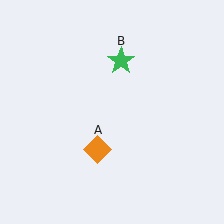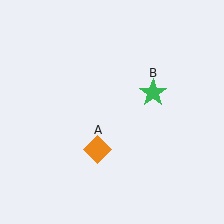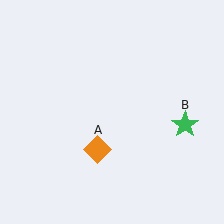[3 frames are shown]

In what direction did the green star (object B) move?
The green star (object B) moved down and to the right.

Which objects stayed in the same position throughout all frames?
Orange diamond (object A) remained stationary.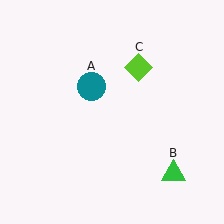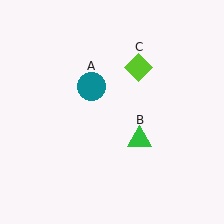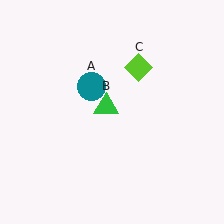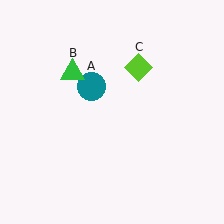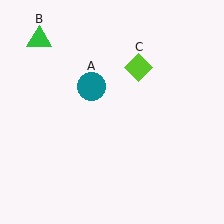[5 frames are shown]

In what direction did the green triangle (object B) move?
The green triangle (object B) moved up and to the left.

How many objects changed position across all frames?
1 object changed position: green triangle (object B).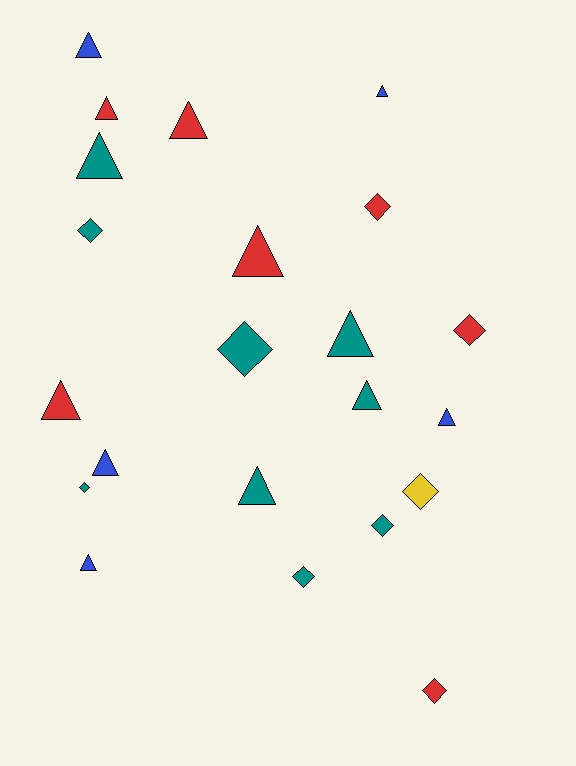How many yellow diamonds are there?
There is 1 yellow diamond.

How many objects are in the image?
There are 22 objects.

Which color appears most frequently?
Teal, with 9 objects.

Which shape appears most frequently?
Triangle, with 13 objects.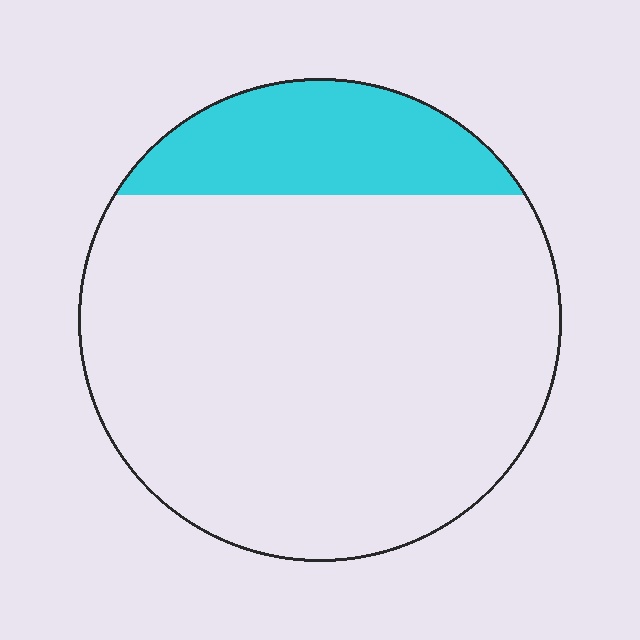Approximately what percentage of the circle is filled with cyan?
Approximately 20%.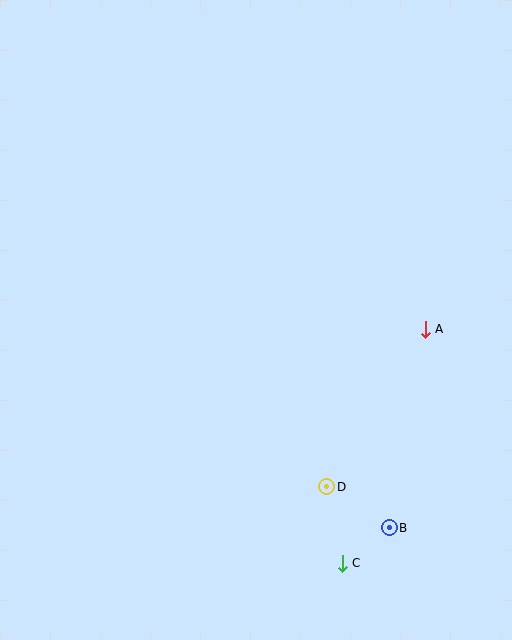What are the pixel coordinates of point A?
Point A is at (425, 329).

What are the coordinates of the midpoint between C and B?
The midpoint between C and B is at (366, 545).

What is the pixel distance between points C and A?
The distance between C and A is 248 pixels.